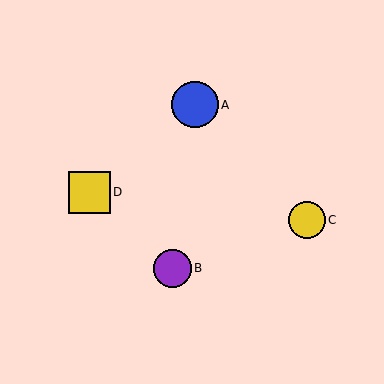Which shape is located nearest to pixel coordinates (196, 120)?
The blue circle (labeled A) at (195, 105) is nearest to that location.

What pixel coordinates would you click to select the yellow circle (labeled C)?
Click at (307, 220) to select the yellow circle C.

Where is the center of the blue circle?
The center of the blue circle is at (195, 105).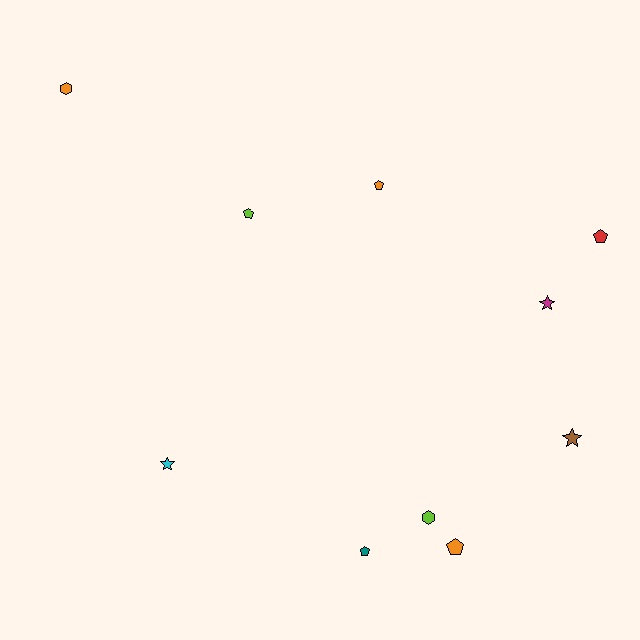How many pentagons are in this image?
There are 5 pentagons.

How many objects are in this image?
There are 10 objects.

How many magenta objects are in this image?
There is 1 magenta object.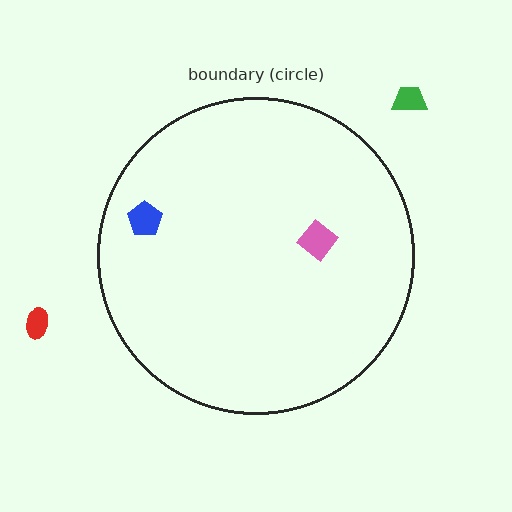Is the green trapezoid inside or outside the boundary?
Outside.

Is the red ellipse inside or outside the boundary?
Outside.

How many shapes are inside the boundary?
2 inside, 2 outside.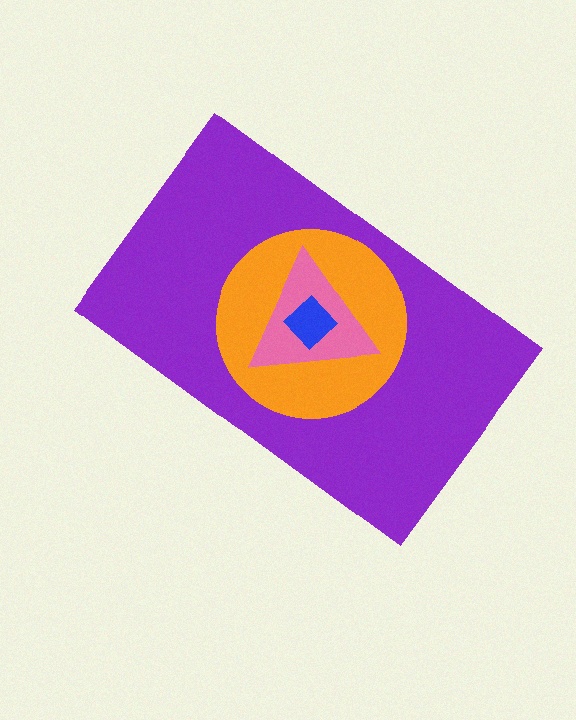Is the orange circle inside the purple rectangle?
Yes.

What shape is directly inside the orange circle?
The pink triangle.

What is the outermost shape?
The purple rectangle.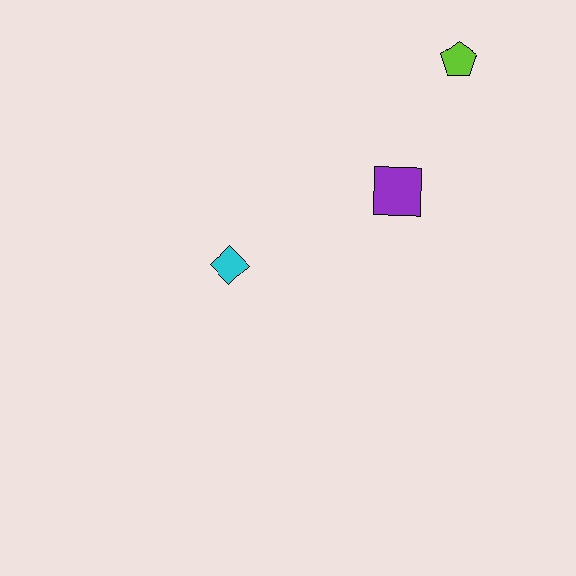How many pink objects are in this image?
There are no pink objects.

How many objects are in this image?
There are 3 objects.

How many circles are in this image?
There are no circles.